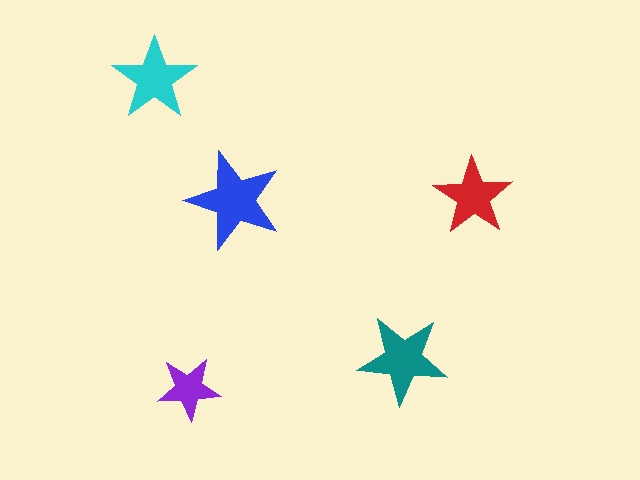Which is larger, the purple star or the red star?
The red one.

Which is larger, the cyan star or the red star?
The cyan one.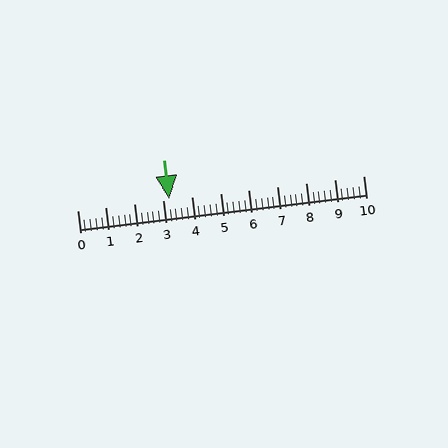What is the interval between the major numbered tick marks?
The major tick marks are spaced 1 units apart.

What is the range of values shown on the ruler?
The ruler shows values from 0 to 10.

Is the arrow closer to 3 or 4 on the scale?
The arrow is closer to 3.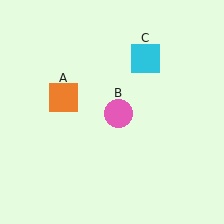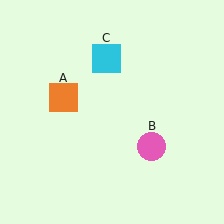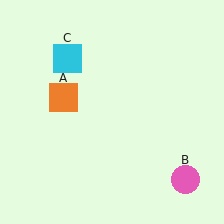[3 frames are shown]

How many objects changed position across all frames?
2 objects changed position: pink circle (object B), cyan square (object C).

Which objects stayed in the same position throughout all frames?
Orange square (object A) remained stationary.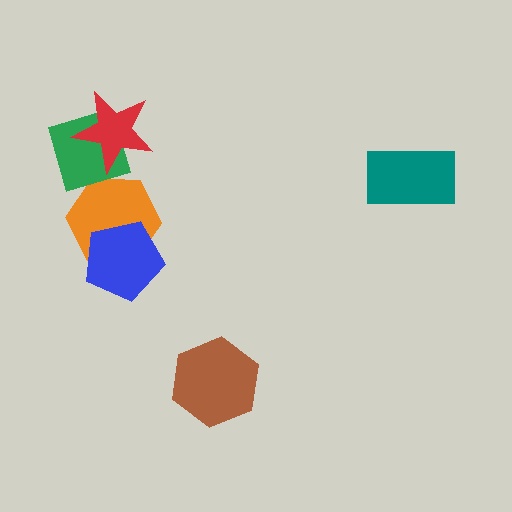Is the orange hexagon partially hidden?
Yes, it is partially covered by another shape.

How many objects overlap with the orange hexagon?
1 object overlaps with the orange hexagon.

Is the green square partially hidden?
Yes, it is partially covered by another shape.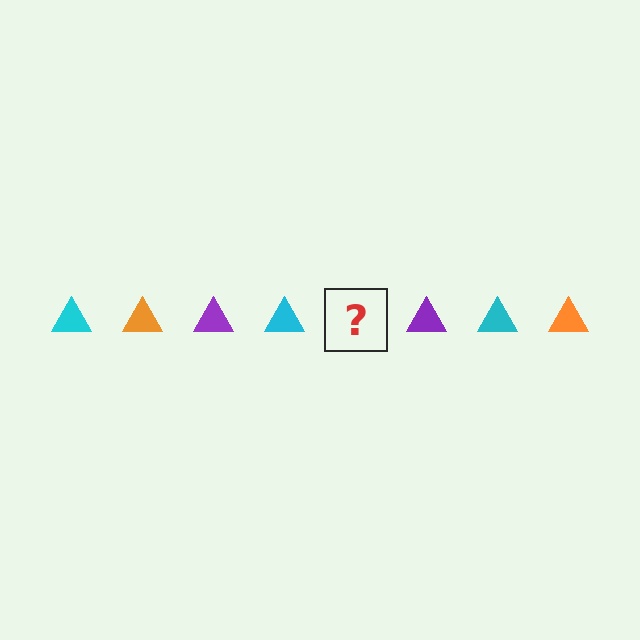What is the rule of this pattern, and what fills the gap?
The rule is that the pattern cycles through cyan, orange, purple triangles. The gap should be filled with an orange triangle.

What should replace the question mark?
The question mark should be replaced with an orange triangle.